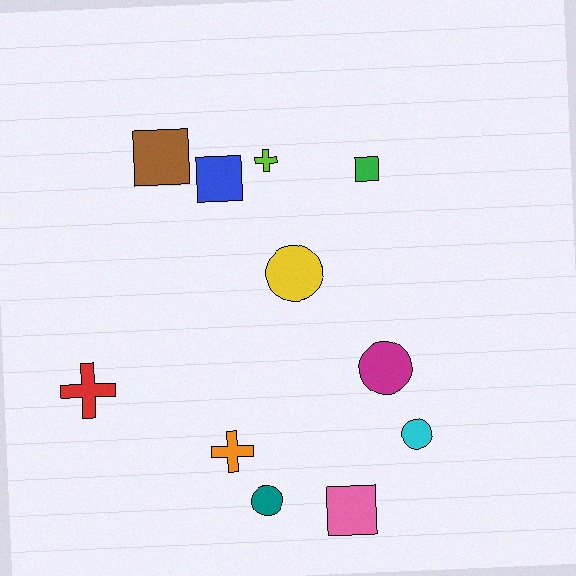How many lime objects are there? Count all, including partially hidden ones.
There is 1 lime object.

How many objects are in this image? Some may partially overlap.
There are 11 objects.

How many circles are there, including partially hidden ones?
There are 4 circles.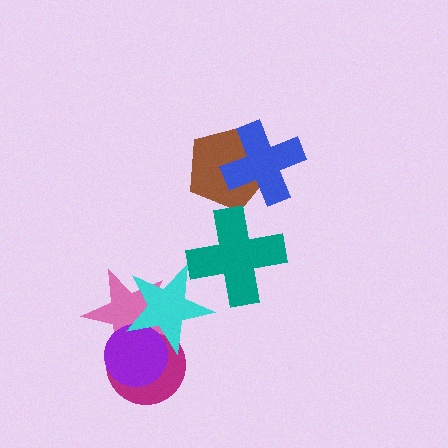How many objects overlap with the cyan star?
4 objects overlap with the cyan star.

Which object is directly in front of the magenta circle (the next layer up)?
The pink star is directly in front of the magenta circle.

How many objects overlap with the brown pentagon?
1 object overlaps with the brown pentagon.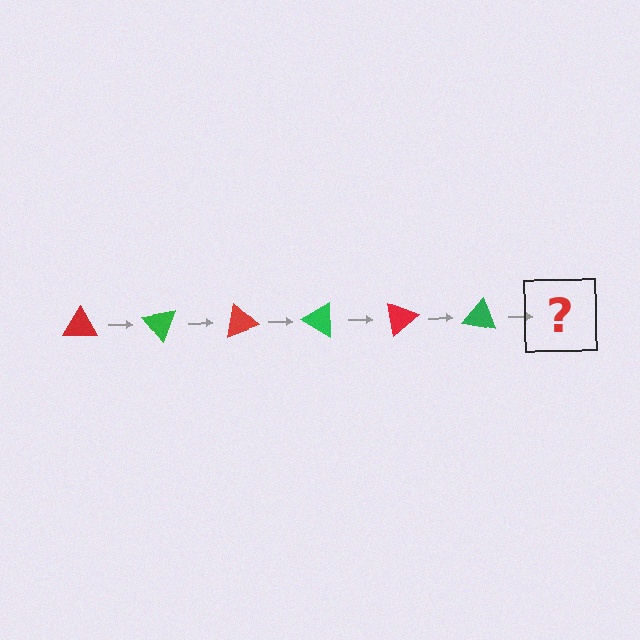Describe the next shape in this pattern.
It should be a red triangle, rotated 300 degrees from the start.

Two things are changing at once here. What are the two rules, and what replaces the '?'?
The two rules are that it rotates 50 degrees each step and the color cycles through red and green. The '?' should be a red triangle, rotated 300 degrees from the start.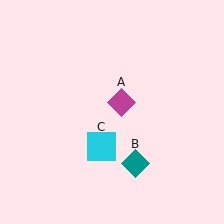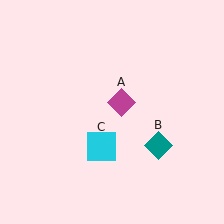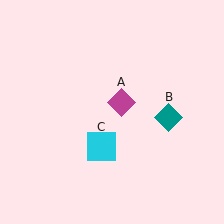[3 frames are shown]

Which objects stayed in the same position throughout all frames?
Magenta diamond (object A) and cyan square (object C) remained stationary.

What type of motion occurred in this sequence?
The teal diamond (object B) rotated counterclockwise around the center of the scene.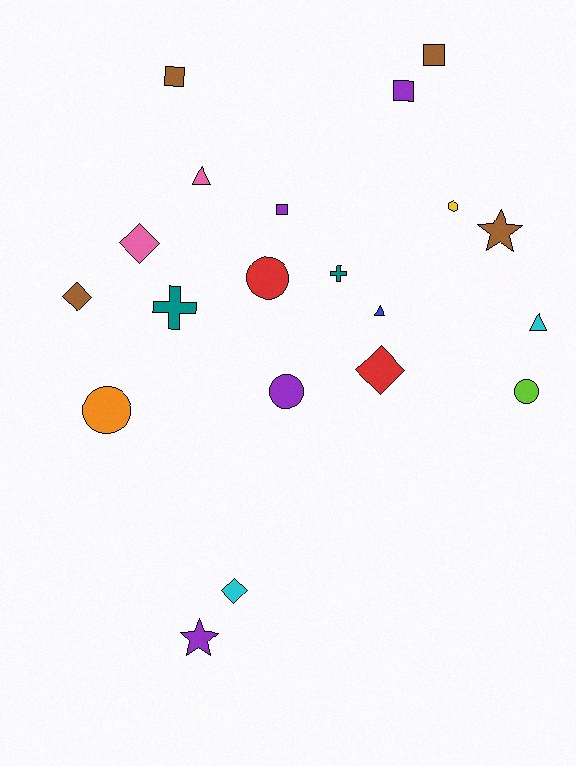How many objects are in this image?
There are 20 objects.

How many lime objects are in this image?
There is 1 lime object.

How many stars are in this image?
There are 2 stars.